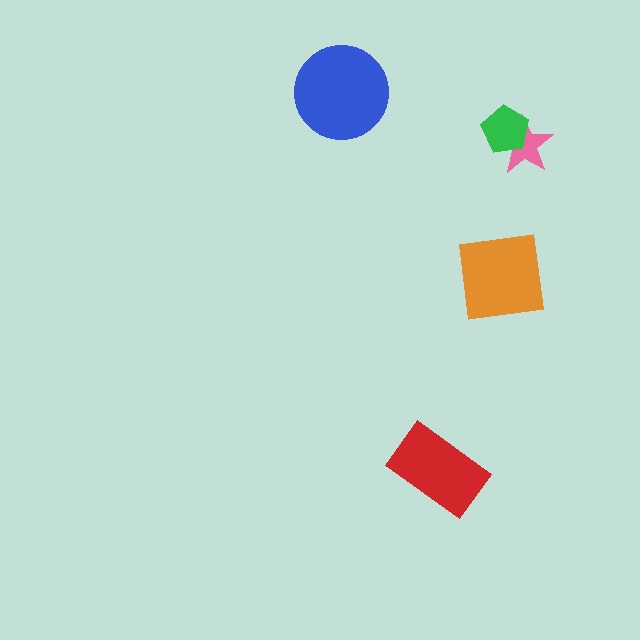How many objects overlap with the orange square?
0 objects overlap with the orange square.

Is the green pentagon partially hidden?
No, no other shape covers it.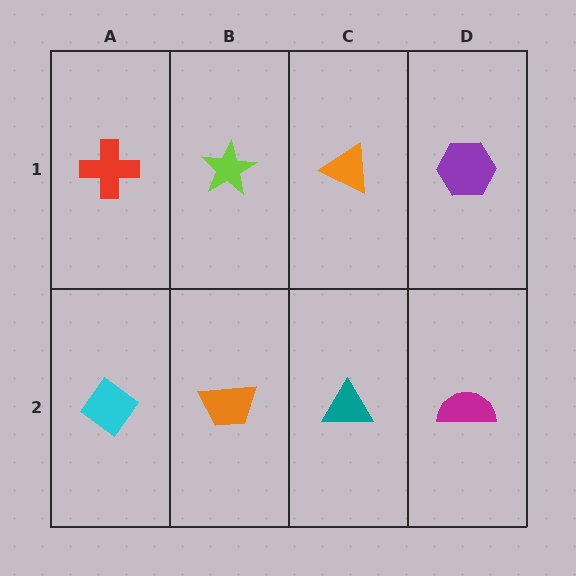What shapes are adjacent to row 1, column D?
A magenta semicircle (row 2, column D), an orange triangle (row 1, column C).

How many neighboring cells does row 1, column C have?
3.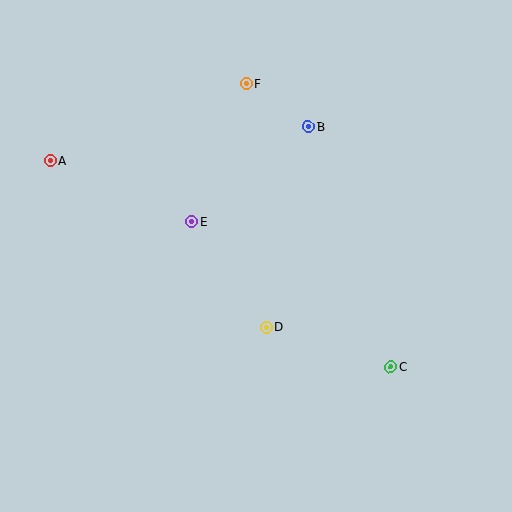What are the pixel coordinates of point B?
Point B is at (308, 127).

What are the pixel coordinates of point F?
Point F is at (246, 84).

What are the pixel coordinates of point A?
Point A is at (50, 160).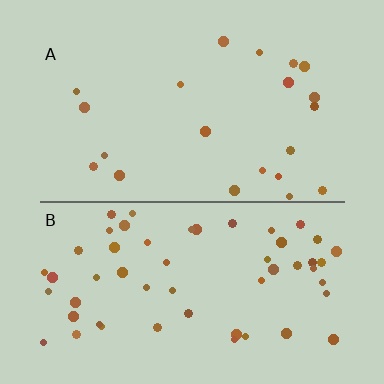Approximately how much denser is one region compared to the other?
Approximately 2.6× — region B over region A.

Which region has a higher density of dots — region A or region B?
B (the bottom).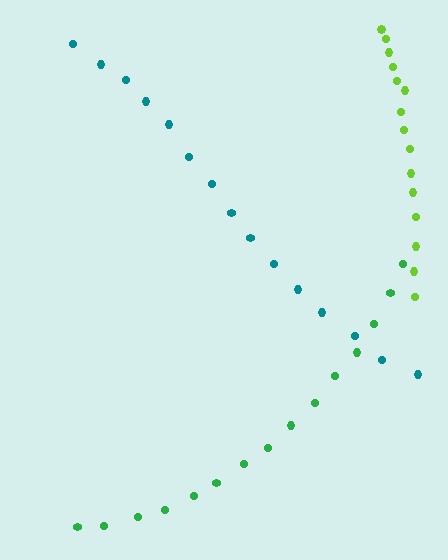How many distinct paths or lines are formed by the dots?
There are 3 distinct paths.